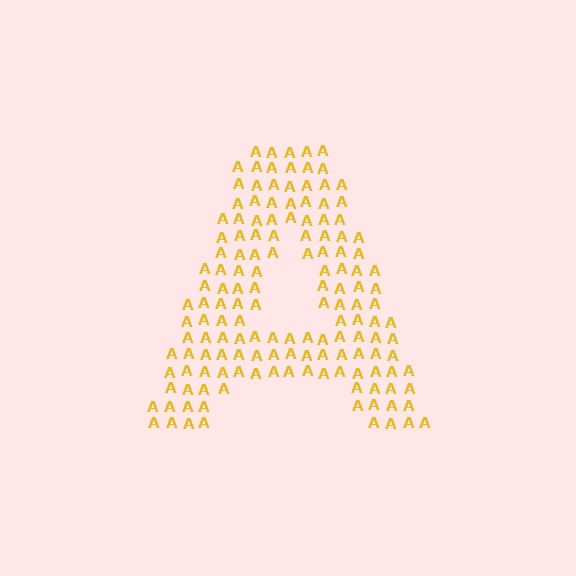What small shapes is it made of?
It is made of small letter A's.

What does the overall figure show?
The overall figure shows the letter A.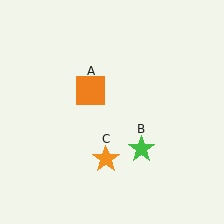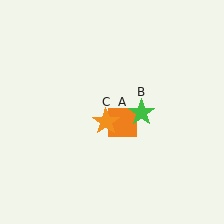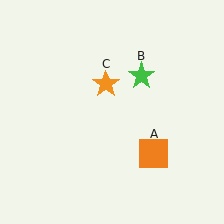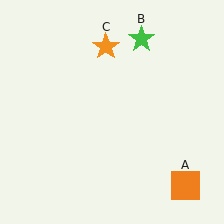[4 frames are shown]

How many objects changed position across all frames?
3 objects changed position: orange square (object A), green star (object B), orange star (object C).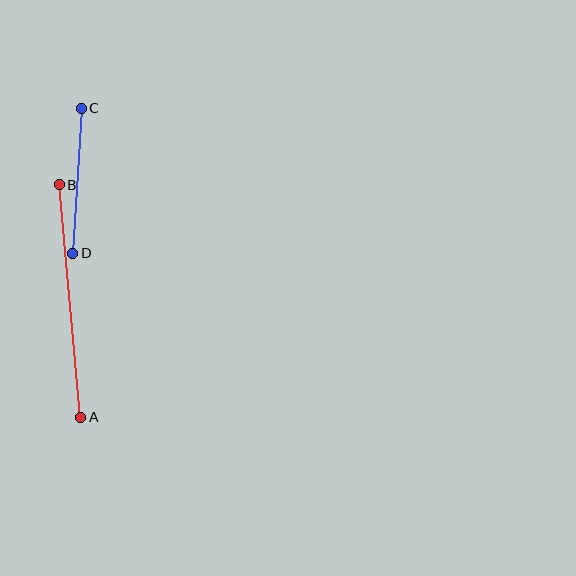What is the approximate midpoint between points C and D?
The midpoint is at approximately (77, 181) pixels.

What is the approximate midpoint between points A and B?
The midpoint is at approximately (70, 301) pixels.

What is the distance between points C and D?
The distance is approximately 145 pixels.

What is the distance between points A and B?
The distance is approximately 234 pixels.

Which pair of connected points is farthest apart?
Points A and B are farthest apart.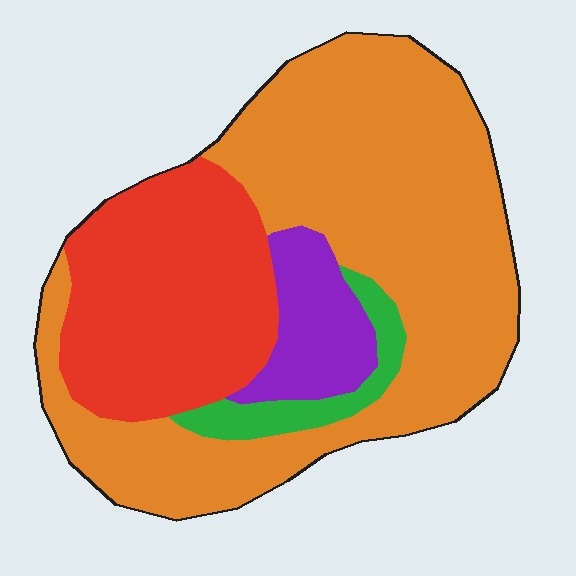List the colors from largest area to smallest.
From largest to smallest: orange, red, purple, green.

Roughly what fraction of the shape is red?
Red takes up about one quarter (1/4) of the shape.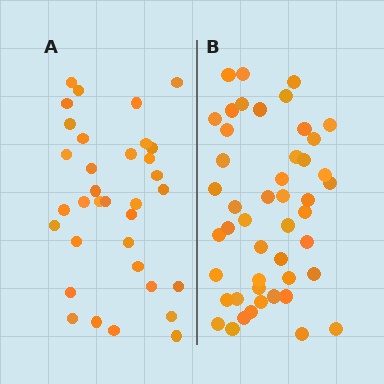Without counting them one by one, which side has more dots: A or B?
Region B (the right region) has more dots.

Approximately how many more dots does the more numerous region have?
Region B has approximately 15 more dots than region A.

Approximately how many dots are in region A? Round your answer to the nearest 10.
About 30 dots. (The exact count is 34, which rounds to 30.)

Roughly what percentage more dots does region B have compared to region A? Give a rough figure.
About 40% more.